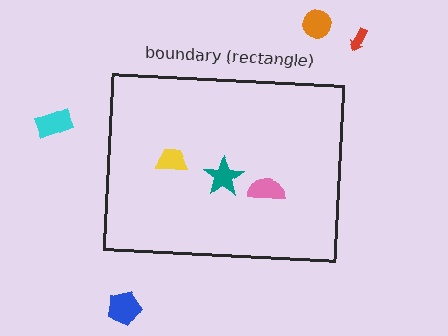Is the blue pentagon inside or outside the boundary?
Outside.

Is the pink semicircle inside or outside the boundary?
Inside.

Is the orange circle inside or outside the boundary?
Outside.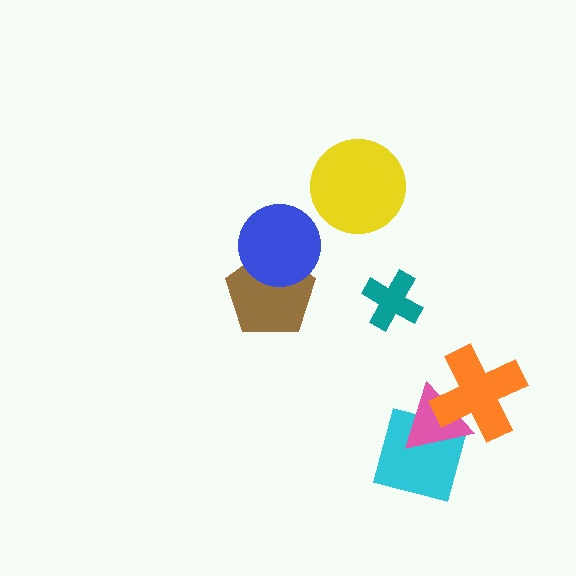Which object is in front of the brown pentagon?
The blue circle is in front of the brown pentagon.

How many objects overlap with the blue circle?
1 object overlaps with the blue circle.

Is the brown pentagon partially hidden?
Yes, it is partially covered by another shape.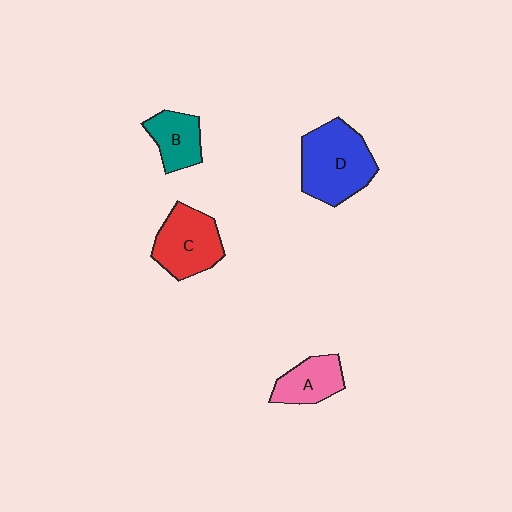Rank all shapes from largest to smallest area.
From largest to smallest: D (blue), C (red), A (pink), B (teal).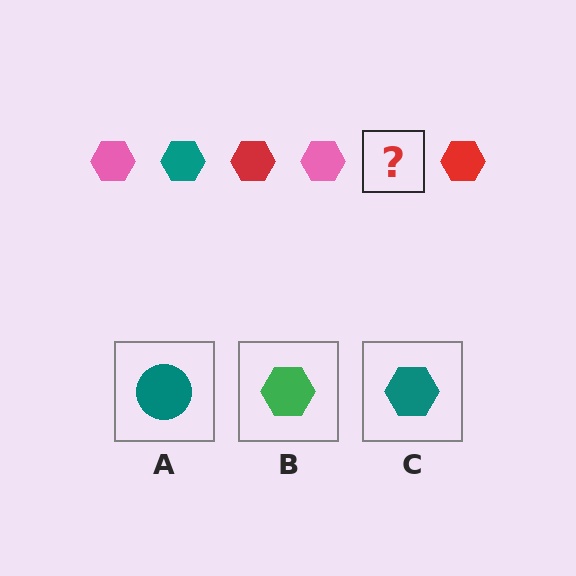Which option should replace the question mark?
Option C.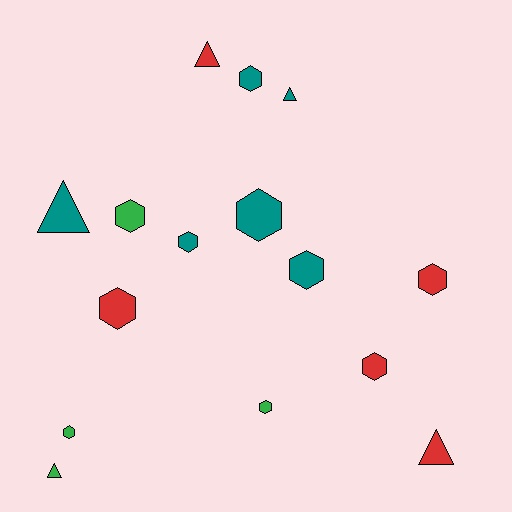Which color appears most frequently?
Teal, with 6 objects.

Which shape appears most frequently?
Hexagon, with 10 objects.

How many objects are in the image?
There are 15 objects.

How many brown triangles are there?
There are no brown triangles.